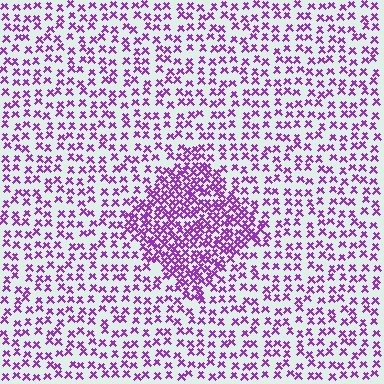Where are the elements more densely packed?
The elements are more densely packed inside the diamond boundary.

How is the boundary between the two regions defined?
The boundary is defined by a change in element density (approximately 2.2x ratio). All elements are the same color, size, and shape.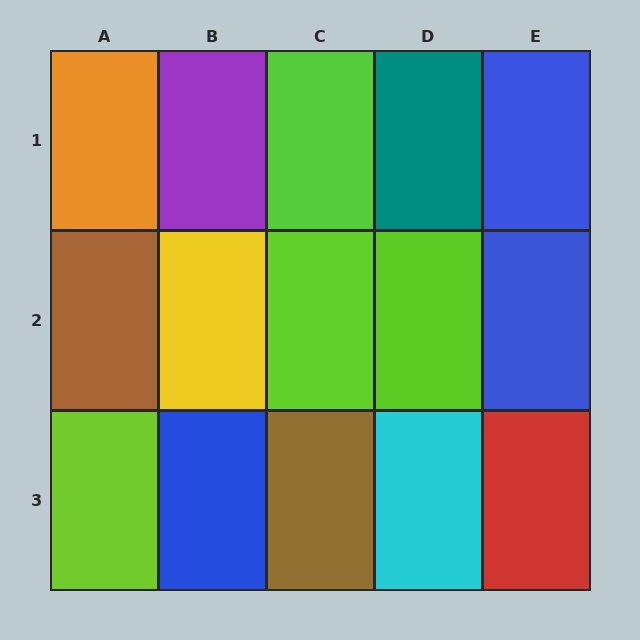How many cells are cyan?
1 cell is cyan.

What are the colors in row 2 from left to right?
Brown, yellow, lime, lime, blue.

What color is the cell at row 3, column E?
Red.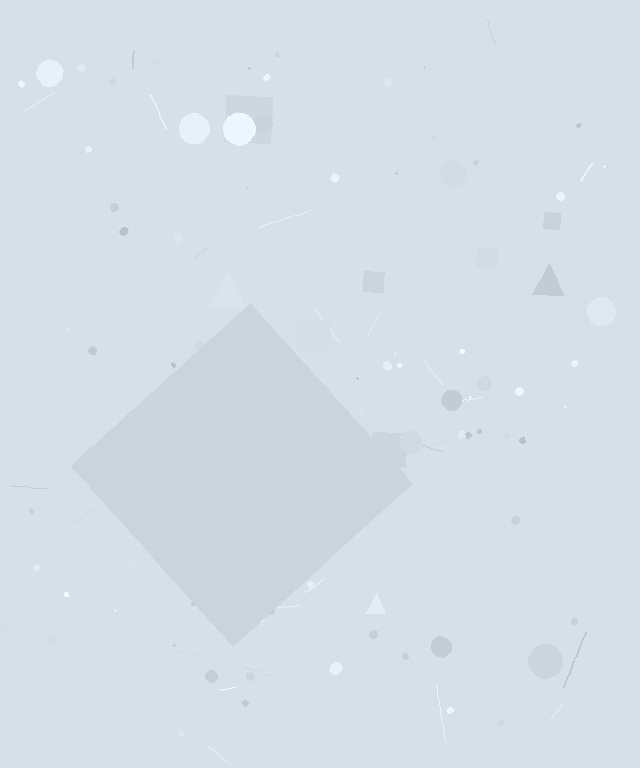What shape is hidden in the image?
A diamond is hidden in the image.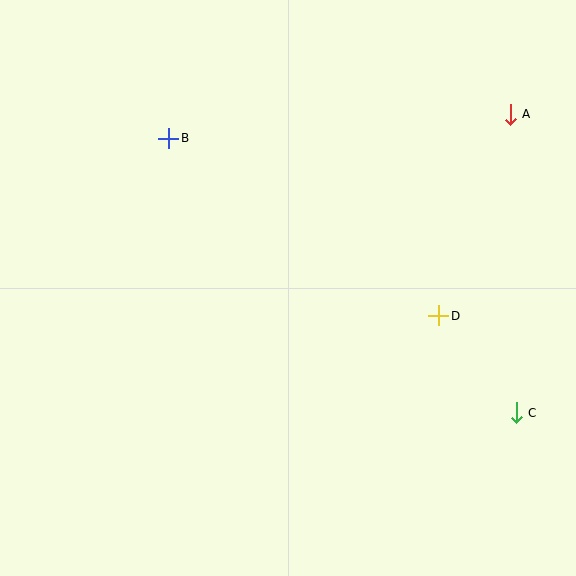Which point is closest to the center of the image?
Point D at (439, 316) is closest to the center.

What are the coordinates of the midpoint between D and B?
The midpoint between D and B is at (304, 227).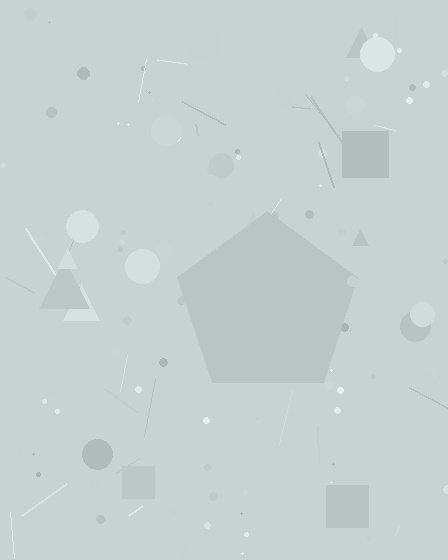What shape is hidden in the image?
A pentagon is hidden in the image.